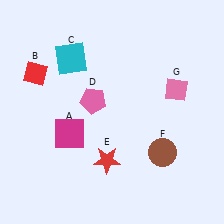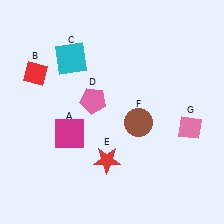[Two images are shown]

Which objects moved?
The objects that moved are: the brown circle (F), the pink diamond (G).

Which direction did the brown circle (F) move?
The brown circle (F) moved up.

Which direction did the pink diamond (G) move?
The pink diamond (G) moved down.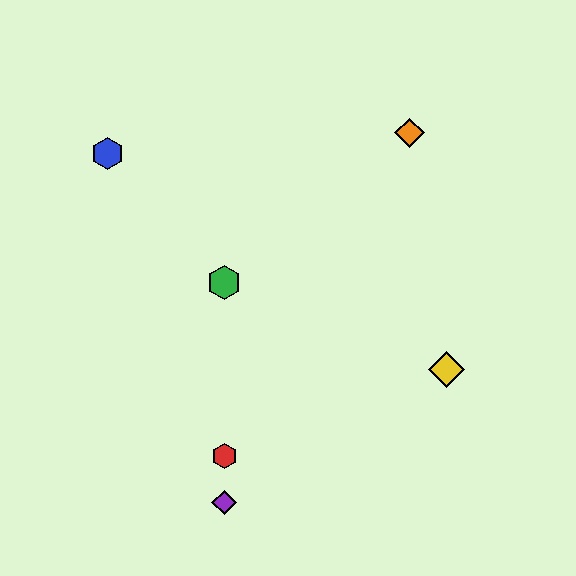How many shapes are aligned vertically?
3 shapes (the red hexagon, the green hexagon, the purple diamond) are aligned vertically.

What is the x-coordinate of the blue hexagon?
The blue hexagon is at x≈107.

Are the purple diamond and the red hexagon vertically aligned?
Yes, both are at x≈224.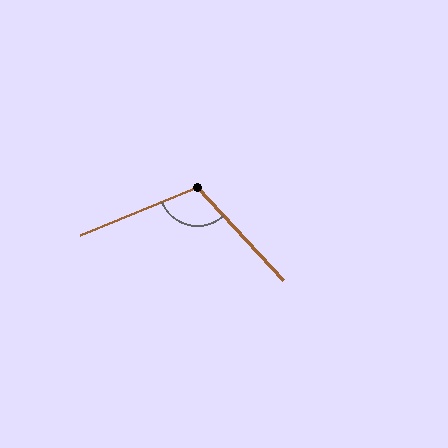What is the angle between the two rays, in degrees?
Approximately 111 degrees.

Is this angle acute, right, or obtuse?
It is obtuse.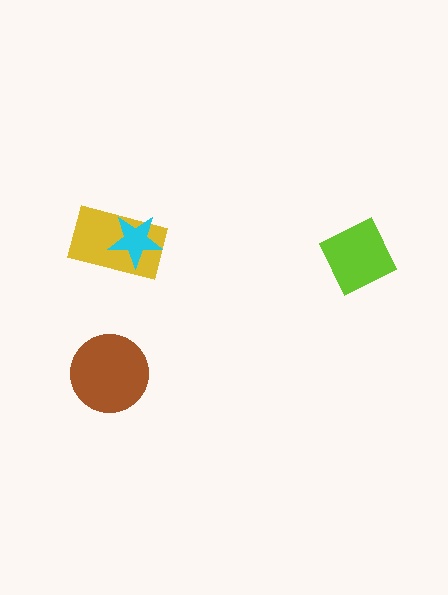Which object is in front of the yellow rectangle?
The cyan star is in front of the yellow rectangle.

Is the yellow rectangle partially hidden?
Yes, it is partially covered by another shape.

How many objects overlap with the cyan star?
1 object overlaps with the cyan star.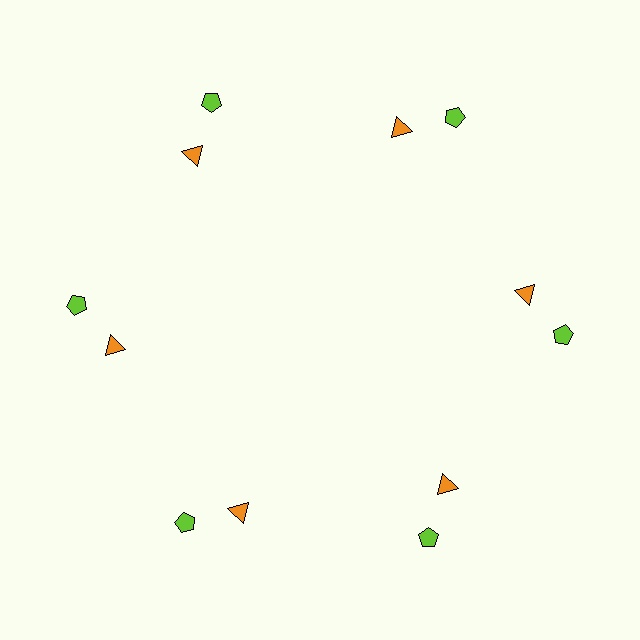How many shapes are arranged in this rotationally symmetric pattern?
There are 12 shapes, arranged in 6 groups of 2.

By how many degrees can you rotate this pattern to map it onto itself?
The pattern maps onto itself every 60 degrees of rotation.